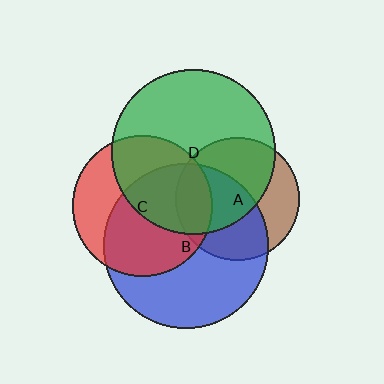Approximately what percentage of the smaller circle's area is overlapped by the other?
Approximately 55%.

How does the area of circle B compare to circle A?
Approximately 1.8 times.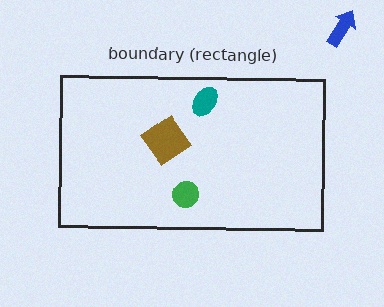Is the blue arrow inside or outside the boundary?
Outside.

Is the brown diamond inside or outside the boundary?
Inside.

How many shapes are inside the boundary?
3 inside, 1 outside.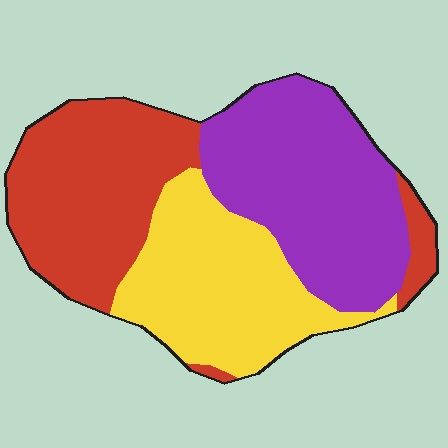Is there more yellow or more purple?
Purple.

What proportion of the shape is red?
Red covers about 35% of the shape.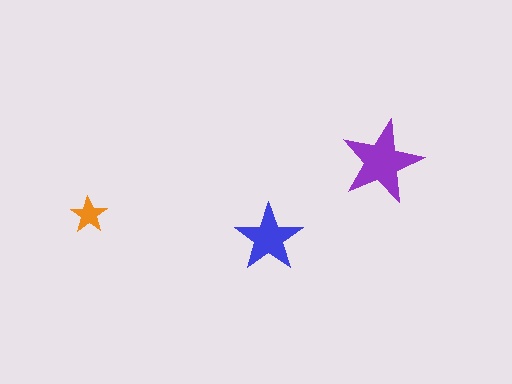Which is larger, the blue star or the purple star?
The purple one.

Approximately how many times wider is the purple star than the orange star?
About 2.5 times wider.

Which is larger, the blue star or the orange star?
The blue one.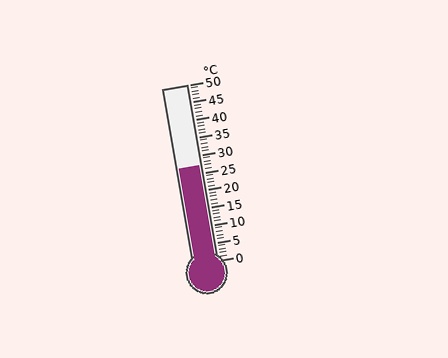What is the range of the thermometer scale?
The thermometer scale ranges from 0°C to 50°C.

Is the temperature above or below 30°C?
The temperature is below 30°C.